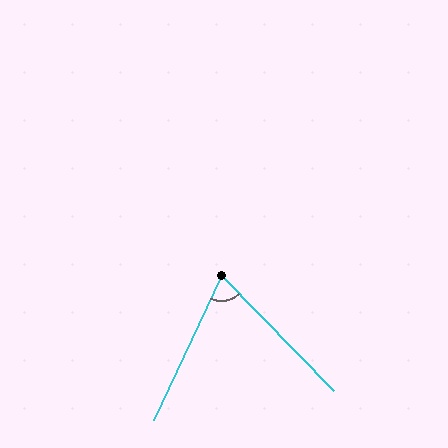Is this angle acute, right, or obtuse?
It is acute.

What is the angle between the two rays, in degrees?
Approximately 69 degrees.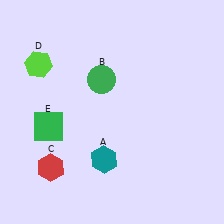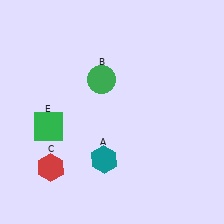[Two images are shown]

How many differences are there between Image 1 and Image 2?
There is 1 difference between the two images.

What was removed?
The lime hexagon (D) was removed in Image 2.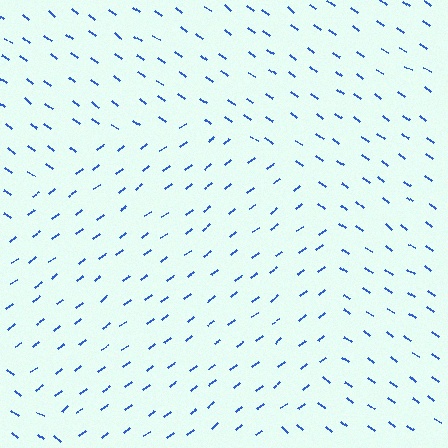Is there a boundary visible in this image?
Yes, there is a texture boundary formed by a change in line orientation.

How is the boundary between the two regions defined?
The boundary is defined purely by a change in line orientation (approximately 73 degrees difference). All lines are the same color and thickness.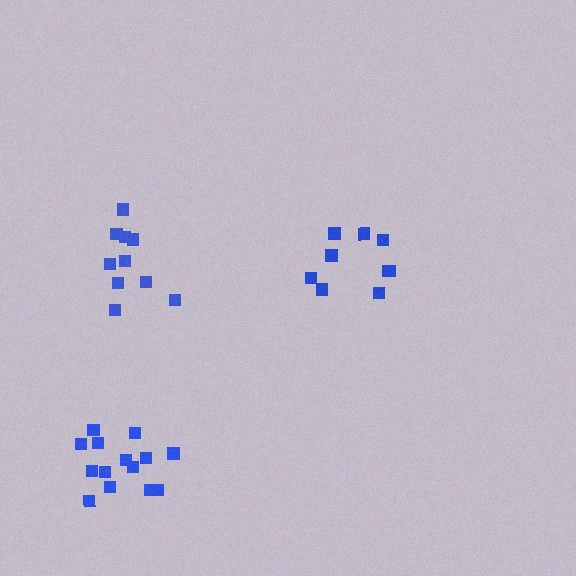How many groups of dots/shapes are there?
There are 3 groups.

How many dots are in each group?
Group 1: 9 dots, Group 2: 14 dots, Group 3: 10 dots (33 total).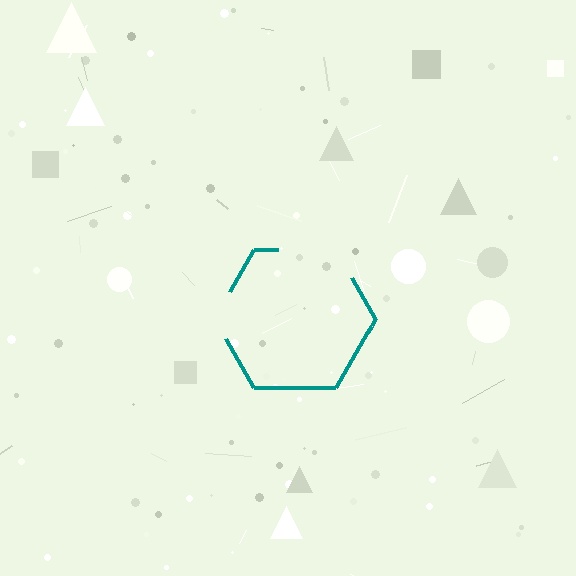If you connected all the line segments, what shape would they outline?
They would outline a hexagon.